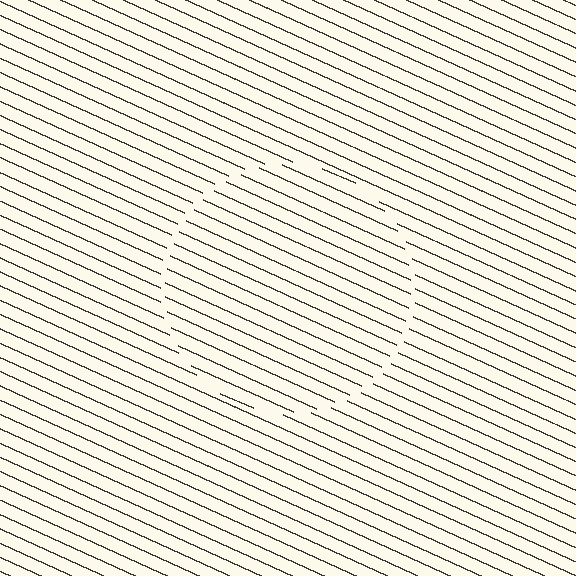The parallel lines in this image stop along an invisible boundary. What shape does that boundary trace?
An illusory circle. The interior of the shape contains the same grating, shifted by half a period — the contour is defined by the phase discontinuity where line-ends from the inner and outer gratings abut.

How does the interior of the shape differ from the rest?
The interior of the shape contains the same grating, shifted by half a period — the contour is defined by the phase discontinuity where line-ends from the inner and outer gratings abut.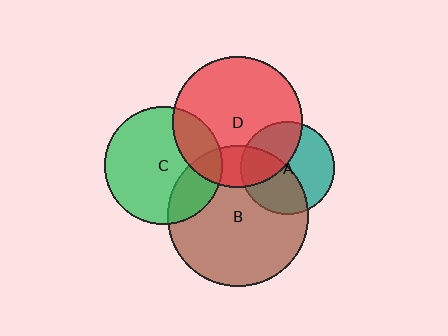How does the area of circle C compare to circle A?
Approximately 1.6 times.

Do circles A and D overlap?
Yes.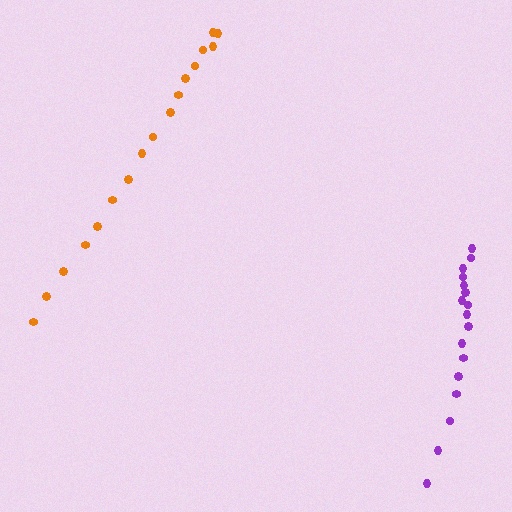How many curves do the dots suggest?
There are 2 distinct paths.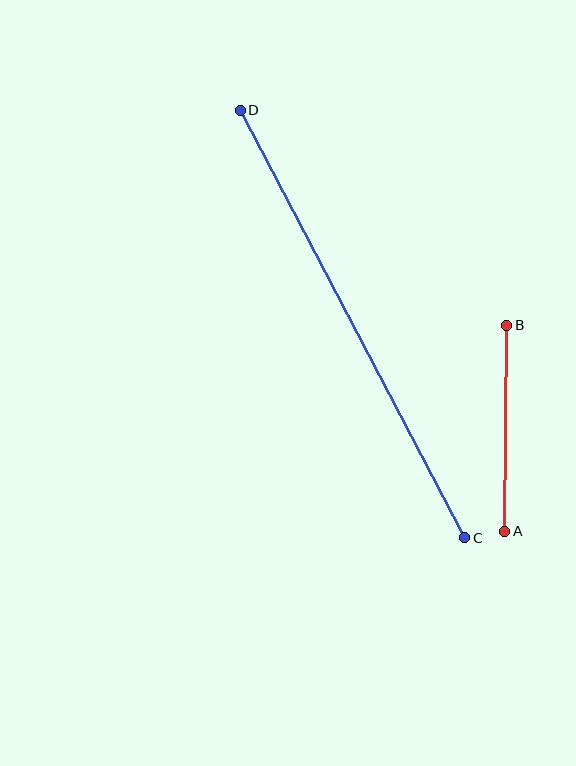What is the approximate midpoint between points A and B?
The midpoint is at approximately (506, 428) pixels.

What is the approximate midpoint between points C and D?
The midpoint is at approximately (352, 324) pixels.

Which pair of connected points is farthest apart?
Points C and D are farthest apart.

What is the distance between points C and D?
The distance is approximately 483 pixels.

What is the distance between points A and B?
The distance is approximately 206 pixels.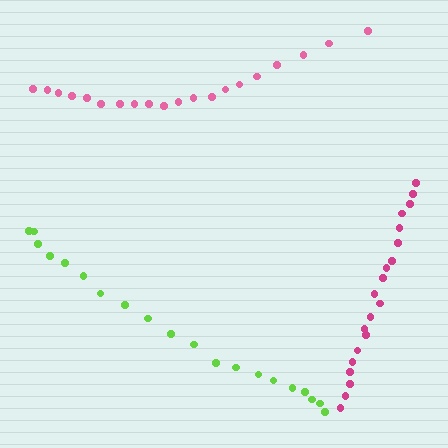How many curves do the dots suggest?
There are 3 distinct paths.